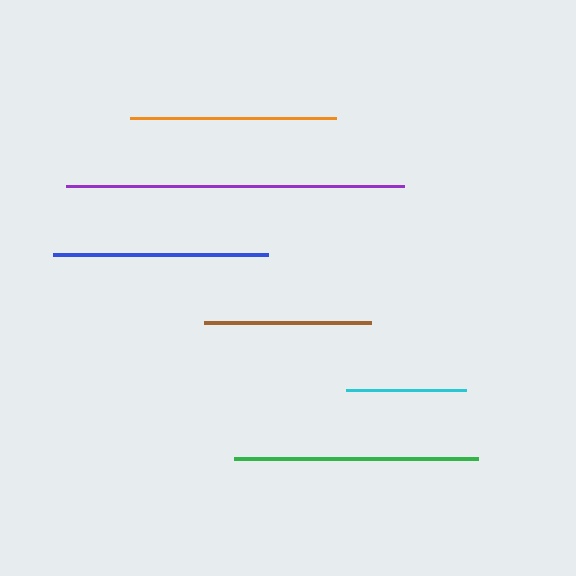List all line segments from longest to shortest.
From longest to shortest: purple, green, blue, orange, brown, cyan.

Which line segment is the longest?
The purple line is the longest at approximately 337 pixels.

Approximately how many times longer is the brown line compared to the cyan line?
The brown line is approximately 1.4 times the length of the cyan line.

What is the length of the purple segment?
The purple segment is approximately 337 pixels long.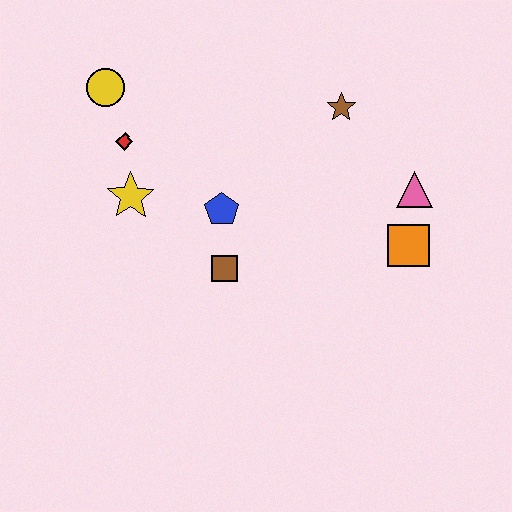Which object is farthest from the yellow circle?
The orange square is farthest from the yellow circle.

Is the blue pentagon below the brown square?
No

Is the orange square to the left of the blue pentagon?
No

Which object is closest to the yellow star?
The red diamond is closest to the yellow star.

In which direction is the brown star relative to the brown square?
The brown star is above the brown square.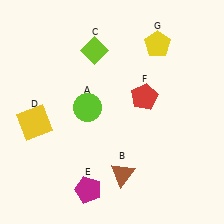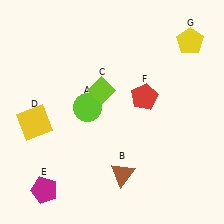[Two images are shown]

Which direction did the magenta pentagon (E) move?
The magenta pentagon (E) moved left.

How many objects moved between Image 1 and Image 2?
3 objects moved between the two images.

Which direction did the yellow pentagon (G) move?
The yellow pentagon (G) moved right.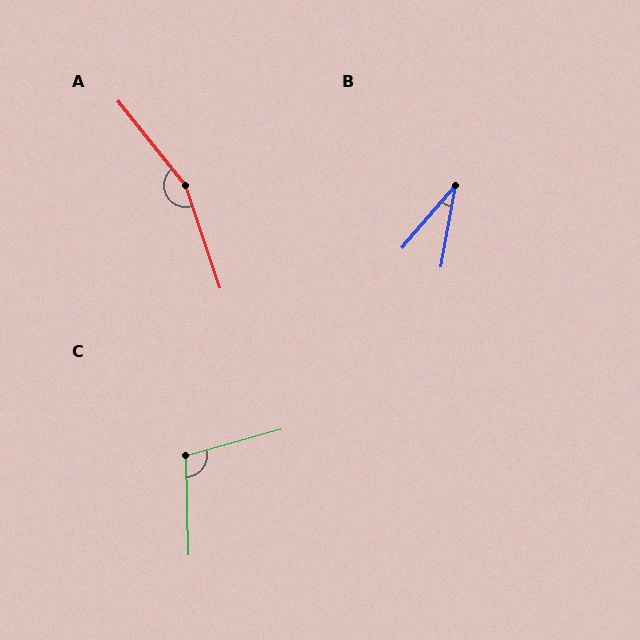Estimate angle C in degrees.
Approximately 104 degrees.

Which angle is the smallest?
B, at approximately 31 degrees.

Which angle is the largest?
A, at approximately 160 degrees.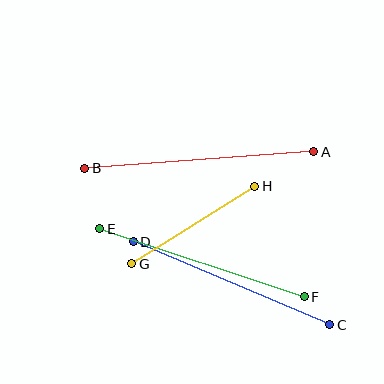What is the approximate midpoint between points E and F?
The midpoint is at approximately (202, 263) pixels.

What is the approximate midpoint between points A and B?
The midpoint is at approximately (199, 160) pixels.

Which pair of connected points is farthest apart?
Points A and B are farthest apart.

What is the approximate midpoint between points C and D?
The midpoint is at approximately (231, 283) pixels.